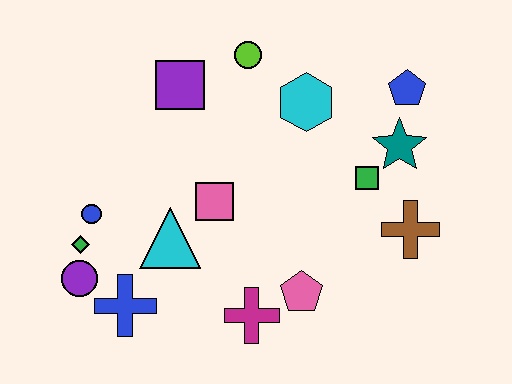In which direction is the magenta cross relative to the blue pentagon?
The magenta cross is below the blue pentagon.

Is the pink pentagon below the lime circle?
Yes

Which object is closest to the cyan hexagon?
The lime circle is closest to the cyan hexagon.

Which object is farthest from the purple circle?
The blue pentagon is farthest from the purple circle.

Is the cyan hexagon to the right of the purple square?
Yes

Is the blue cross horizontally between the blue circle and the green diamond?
No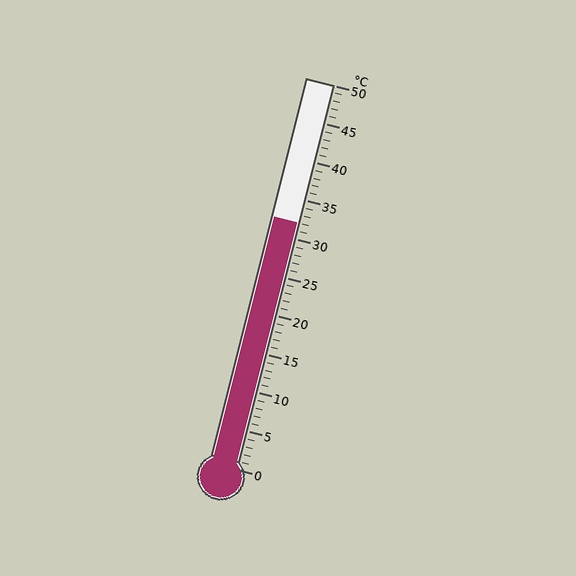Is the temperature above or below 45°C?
The temperature is below 45°C.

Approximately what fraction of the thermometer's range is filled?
The thermometer is filled to approximately 65% of its range.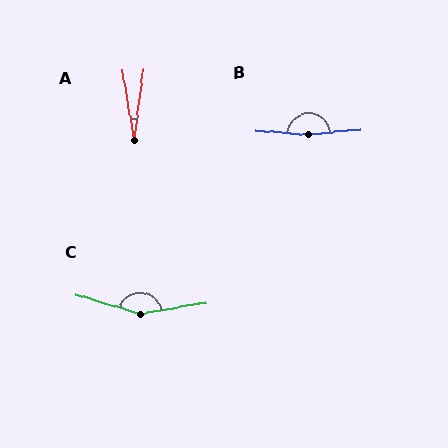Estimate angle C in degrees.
Approximately 154 degrees.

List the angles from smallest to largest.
A (17°), C (154°), B (170°).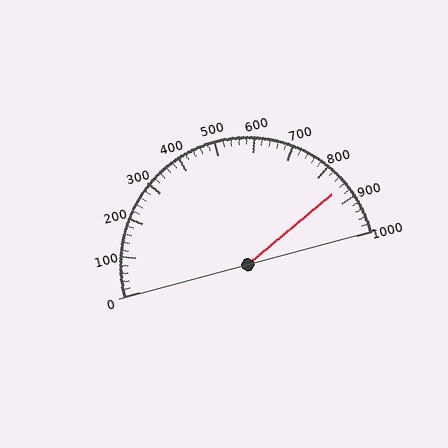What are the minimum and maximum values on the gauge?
The gauge ranges from 0 to 1000.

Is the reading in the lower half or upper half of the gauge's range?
The reading is in the upper half of the range (0 to 1000).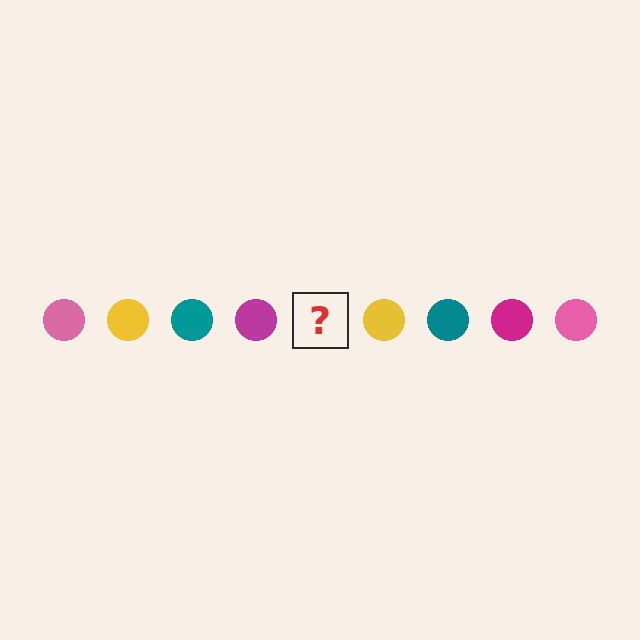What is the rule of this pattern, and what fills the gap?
The rule is that the pattern cycles through pink, yellow, teal, magenta circles. The gap should be filled with a pink circle.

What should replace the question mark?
The question mark should be replaced with a pink circle.